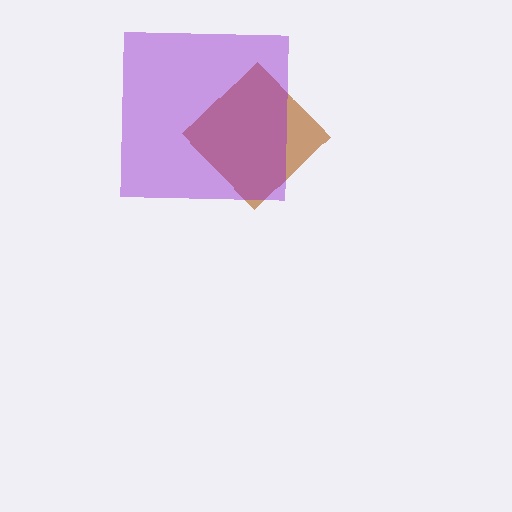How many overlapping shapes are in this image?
There are 2 overlapping shapes in the image.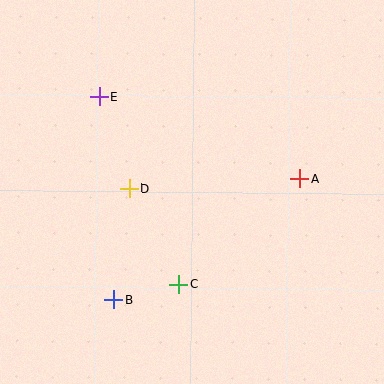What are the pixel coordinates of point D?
Point D is at (129, 189).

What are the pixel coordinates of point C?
Point C is at (179, 284).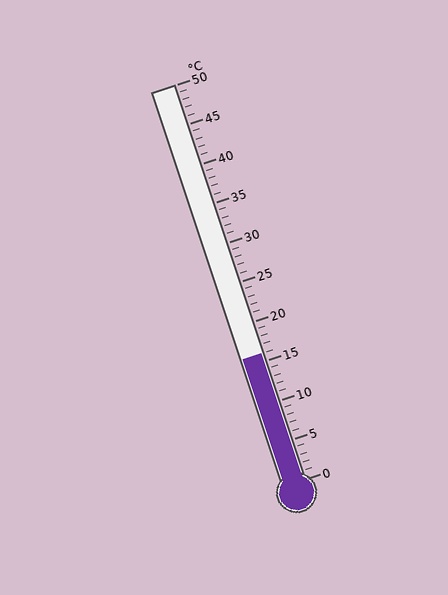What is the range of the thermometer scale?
The thermometer scale ranges from 0°C to 50°C.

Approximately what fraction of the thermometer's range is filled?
The thermometer is filled to approximately 30% of its range.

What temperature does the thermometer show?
The thermometer shows approximately 16°C.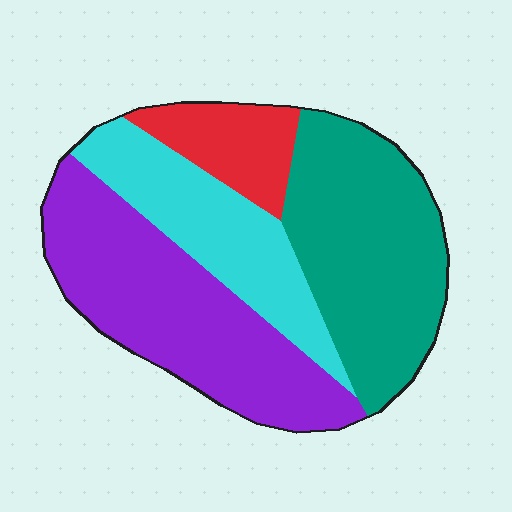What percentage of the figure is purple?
Purple covers roughly 35% of the figure.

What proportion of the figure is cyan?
Cyan covers about 20% of the figure.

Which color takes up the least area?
Red, at roughly 10%.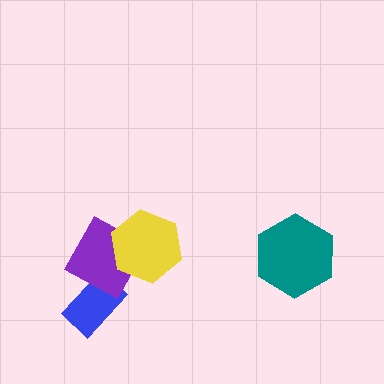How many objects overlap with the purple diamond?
2 objects overlap with the purple diamond.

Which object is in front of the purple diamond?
The yellow hexagon is in front of the purple diamond.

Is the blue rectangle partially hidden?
Yes, it is partially covered by another shape.